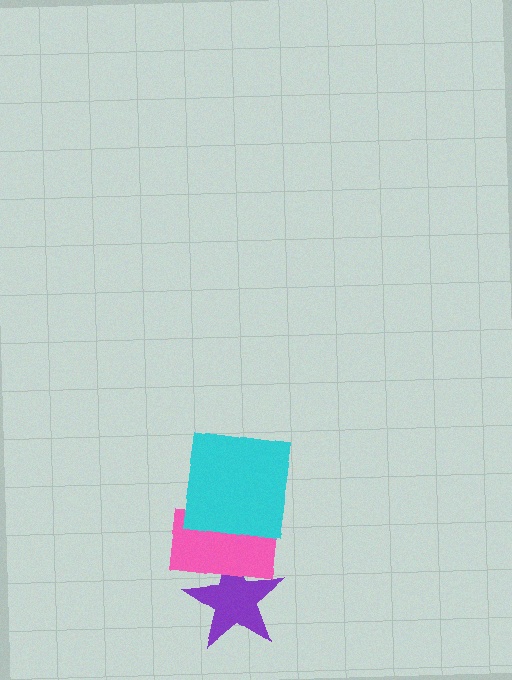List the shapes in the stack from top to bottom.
From top to bottom: the cyan square, the pink rectangle, the purple star.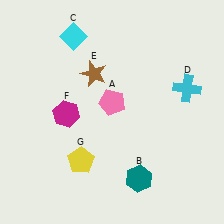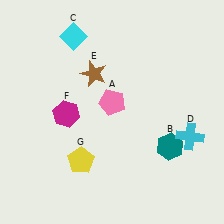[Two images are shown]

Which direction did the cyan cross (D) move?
The cyan cross (D) moved down.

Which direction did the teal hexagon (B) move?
The teal hexagon (B) moved up.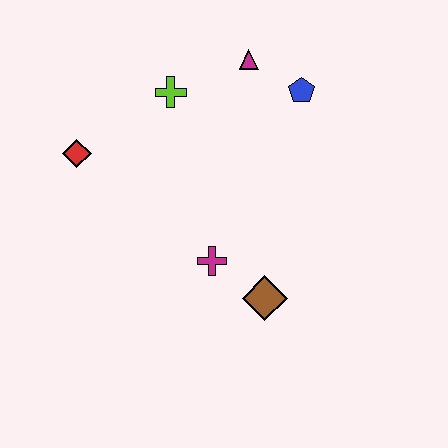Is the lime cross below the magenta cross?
No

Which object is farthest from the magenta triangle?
The brown diamond is farthest from the magenta triangle.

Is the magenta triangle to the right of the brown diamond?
No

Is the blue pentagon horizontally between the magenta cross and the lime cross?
No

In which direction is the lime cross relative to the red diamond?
The lime cross is to the right of the red diamond.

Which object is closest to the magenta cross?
The brown diamond is closest to the magenta cross.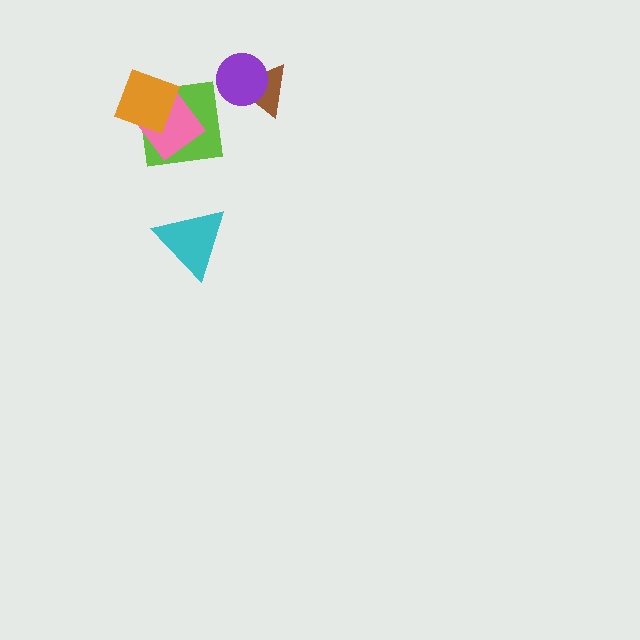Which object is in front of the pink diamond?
The orange square is in front of the pink diamond.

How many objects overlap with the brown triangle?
1 object overlaps with the brown triangle.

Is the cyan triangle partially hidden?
No, no other shape covers it.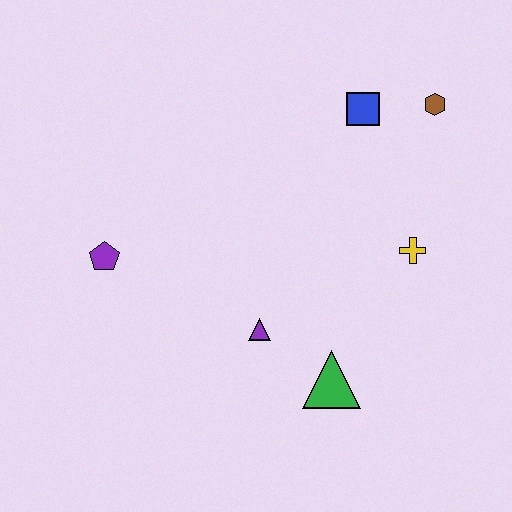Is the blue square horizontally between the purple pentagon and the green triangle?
No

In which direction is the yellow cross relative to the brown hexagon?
The yellow cross is below the brown hexagon.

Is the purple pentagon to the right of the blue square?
No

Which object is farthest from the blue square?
The purple pentagon is farthest from the blue square.